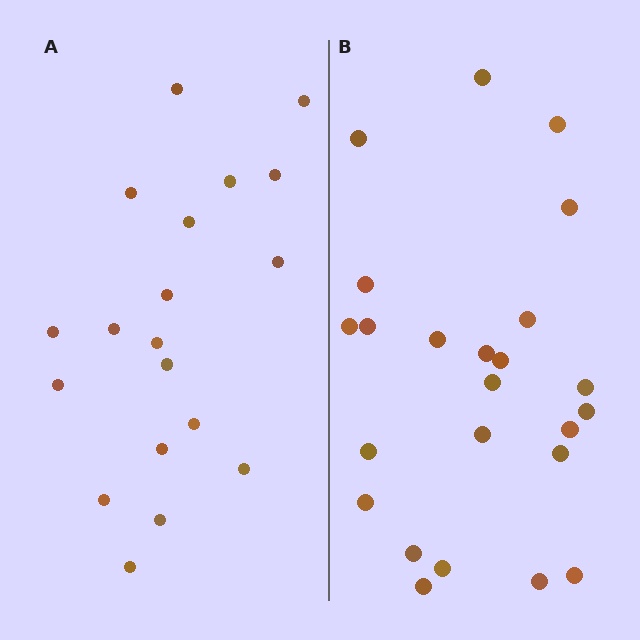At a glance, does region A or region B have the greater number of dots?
Region B (the right region) has more dots.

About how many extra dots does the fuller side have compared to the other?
Region B has about 5 more dots than region A.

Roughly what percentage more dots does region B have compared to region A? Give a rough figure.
About 25% more.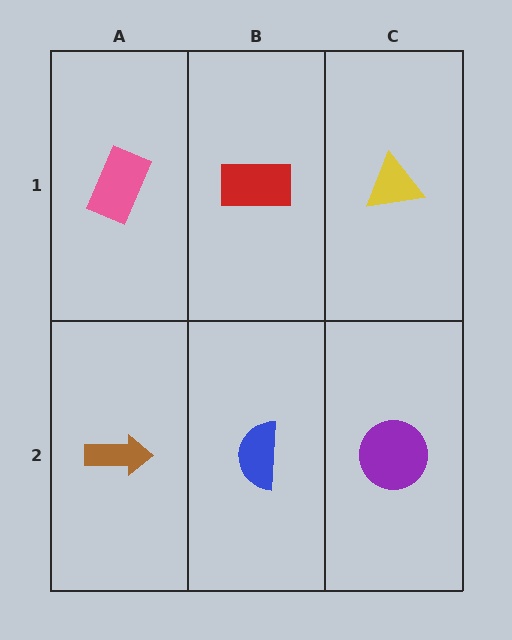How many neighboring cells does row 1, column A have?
2.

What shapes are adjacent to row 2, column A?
A pink rectangle (row 1, column A), a blue semicircle (row 2, column B).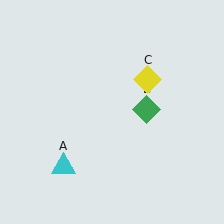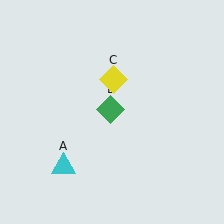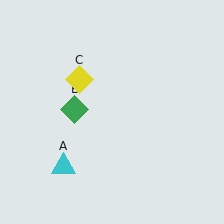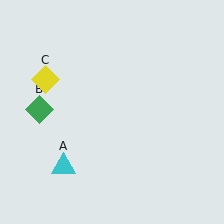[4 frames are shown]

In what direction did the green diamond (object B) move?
The green diamond (object B) moved left.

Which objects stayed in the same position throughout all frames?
Cyan triangle (object A) remained stationary.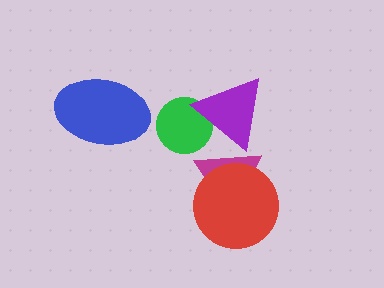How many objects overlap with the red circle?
1 object overlaps with the red circle.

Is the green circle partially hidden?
Yes, it is partially covered by another shape.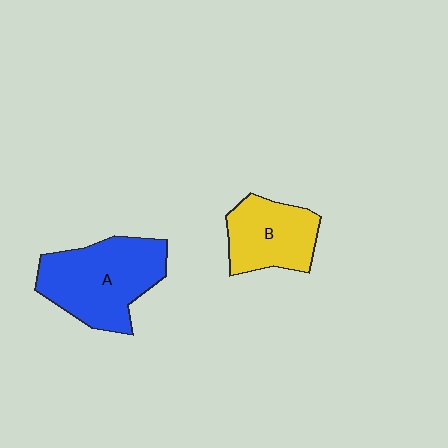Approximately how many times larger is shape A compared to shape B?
Approximately 1.5 times.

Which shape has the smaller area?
Shape B (yellow).